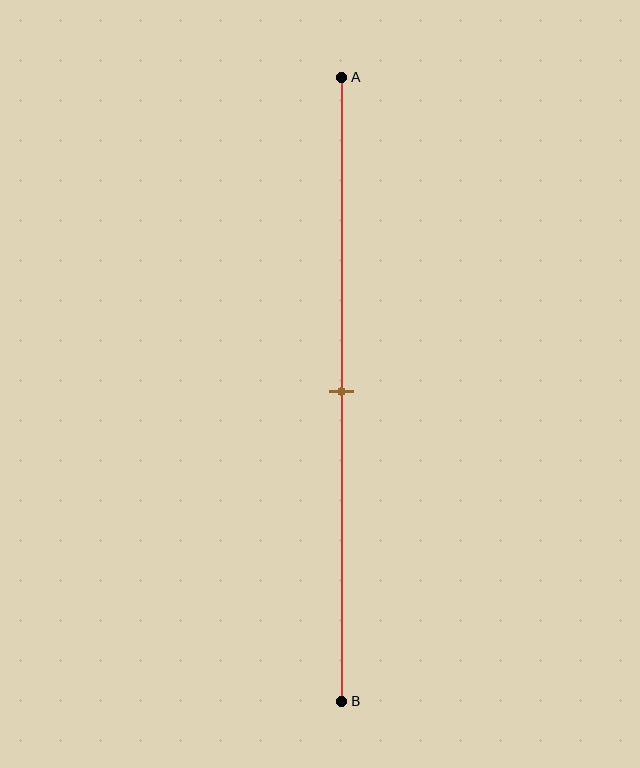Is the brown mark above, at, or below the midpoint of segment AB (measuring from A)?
The brown mark is approximately at the midpoint of segment AB.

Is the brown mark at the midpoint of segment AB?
Yes, the mark is approximately at the midpoint.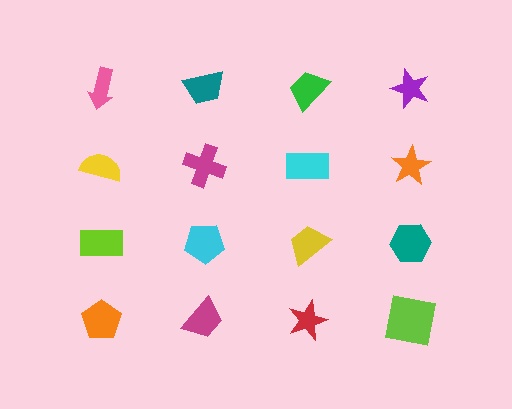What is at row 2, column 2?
A magenta cross.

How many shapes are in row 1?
4 shapes.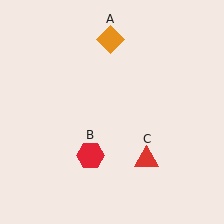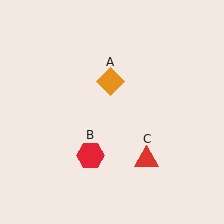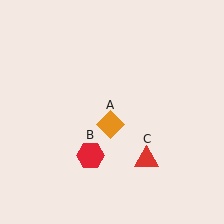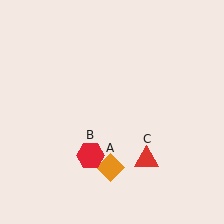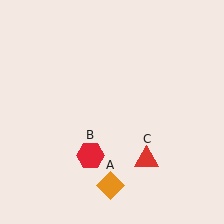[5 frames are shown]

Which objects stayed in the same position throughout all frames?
Red hexagon (object B) and red triangle (object C) remained stationary.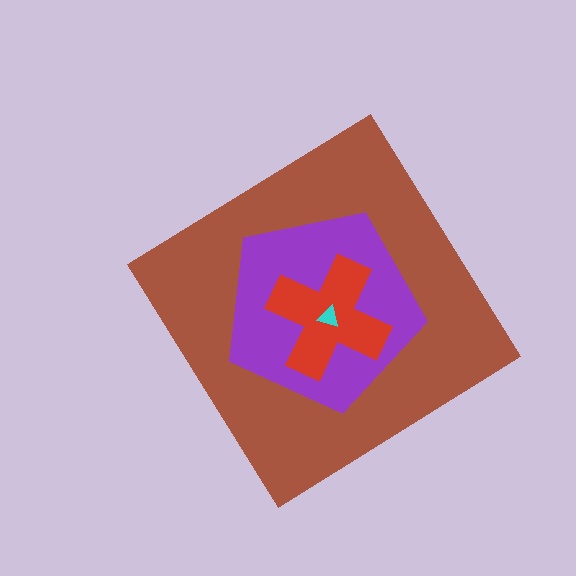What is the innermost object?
The cyan triangle.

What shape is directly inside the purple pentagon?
The red cross.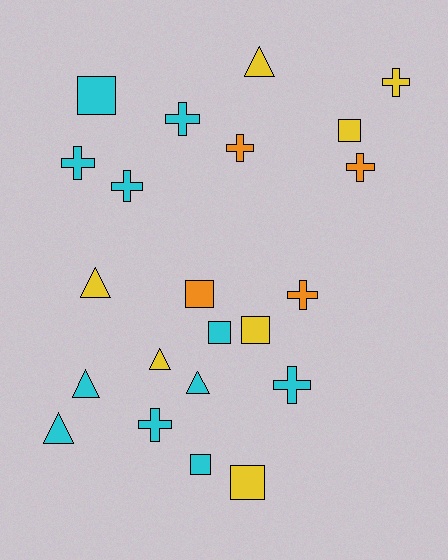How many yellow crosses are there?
There is 1 yellow cross.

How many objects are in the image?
There are 22 objects.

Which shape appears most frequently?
Cross, with 9 objects.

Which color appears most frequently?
Cyan, with 11 objects.